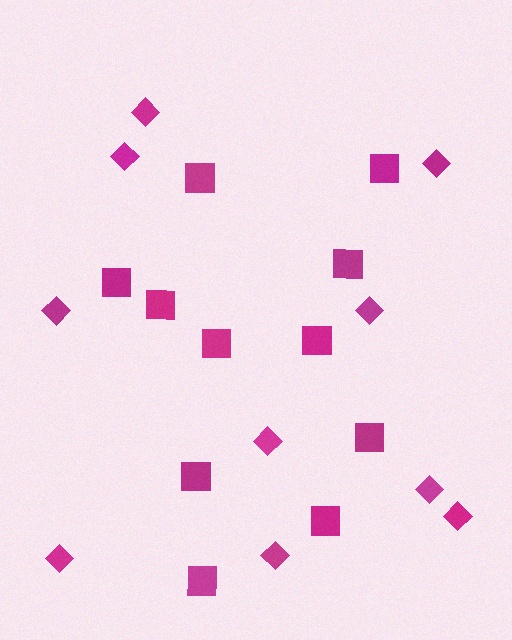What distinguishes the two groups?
There are 2 groups: one group of squares (11) and one group of diamonds (10).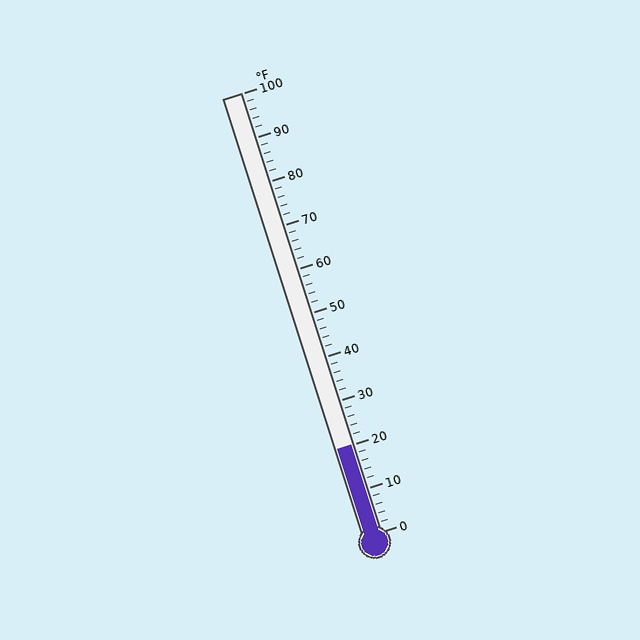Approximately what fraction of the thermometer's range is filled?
The thermometer is filled to approximately 20% of its range.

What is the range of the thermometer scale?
The thermometer scale ranges from 0°F to 100°F.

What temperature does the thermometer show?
The thermometer shows approximately 20°F.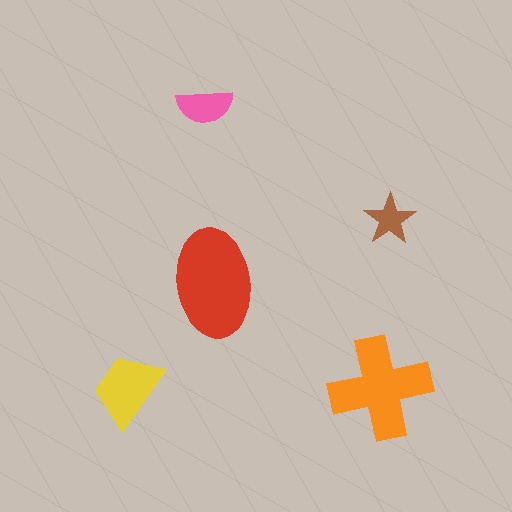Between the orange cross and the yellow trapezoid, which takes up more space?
The orange cross.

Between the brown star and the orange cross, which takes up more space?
The orange cross.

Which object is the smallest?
The brown star.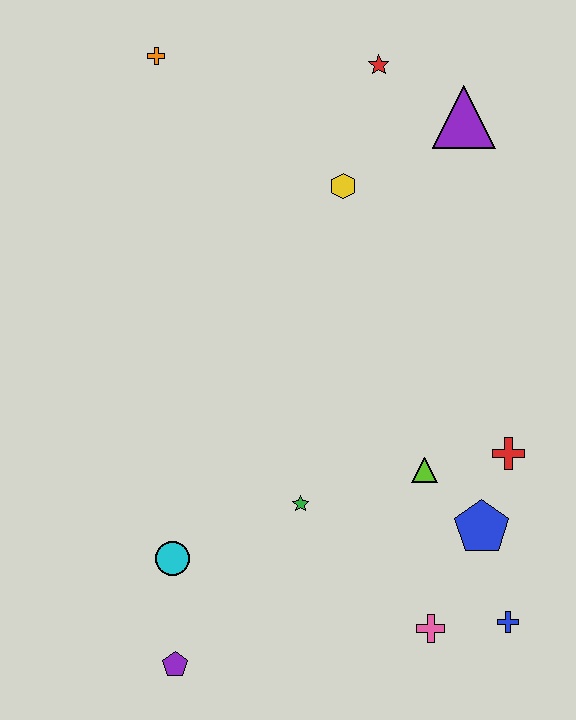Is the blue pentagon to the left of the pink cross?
No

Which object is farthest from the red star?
The purple pentagon is farthest from the red star.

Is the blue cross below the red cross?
Yes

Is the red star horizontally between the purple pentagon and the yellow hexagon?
No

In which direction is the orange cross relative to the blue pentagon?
The orange cross is above the blue pentagon.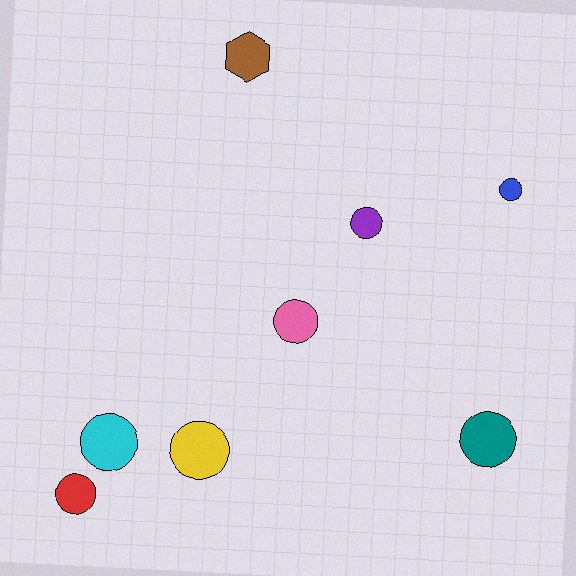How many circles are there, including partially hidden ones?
There are 7 circles.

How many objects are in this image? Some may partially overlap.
There are 8 objects.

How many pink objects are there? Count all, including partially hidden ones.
There is 1 pink object.